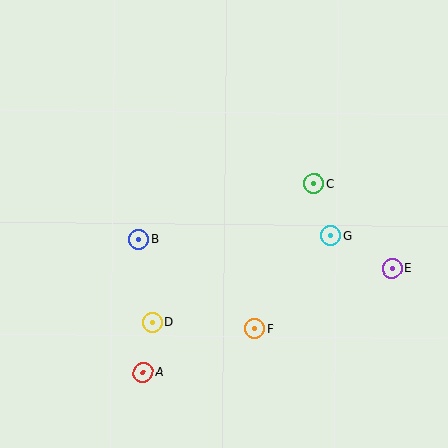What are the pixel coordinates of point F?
Point F is at (254, 329).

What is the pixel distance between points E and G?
The distance between E and G is 69 pixels.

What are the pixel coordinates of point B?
Point B is at (138, 240).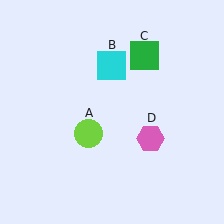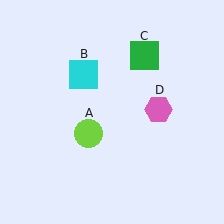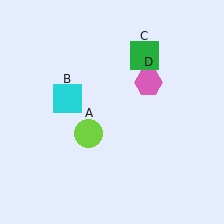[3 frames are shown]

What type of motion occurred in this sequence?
The cyan square (object B), pink hexagon (object D) rotated counterclockwise around the center of the scene.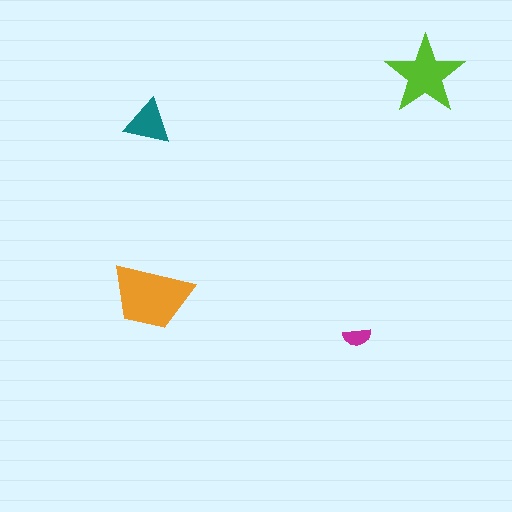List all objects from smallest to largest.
The magenta semicircle, the teal triangle, the lime star, the orange trapezoid.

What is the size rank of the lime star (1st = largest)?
2nd.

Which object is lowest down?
The magenta semicircle is bottommost.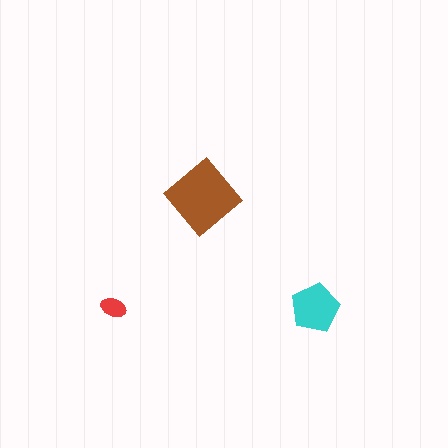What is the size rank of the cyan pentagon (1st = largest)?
2nd.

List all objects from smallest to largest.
The red ellipse, the cyan pentagon, the brown diamond.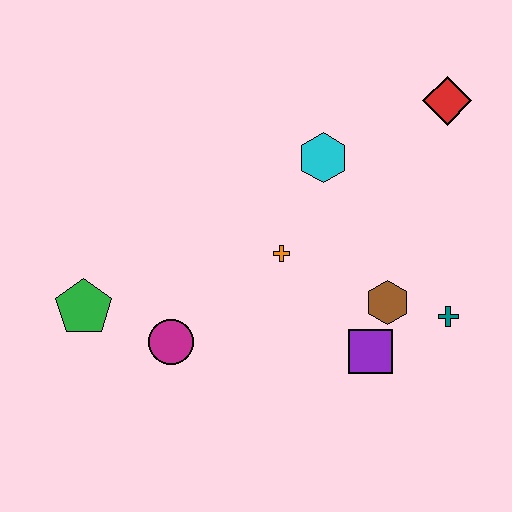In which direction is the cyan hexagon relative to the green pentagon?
The cyan hexagon is to the right of the green pentagon.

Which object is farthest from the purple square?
The green pentagon is farthest from the purple square.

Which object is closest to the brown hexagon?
The purple square is closest to the brown hexagon.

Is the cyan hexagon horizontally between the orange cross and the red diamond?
Yes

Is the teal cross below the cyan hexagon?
Yes